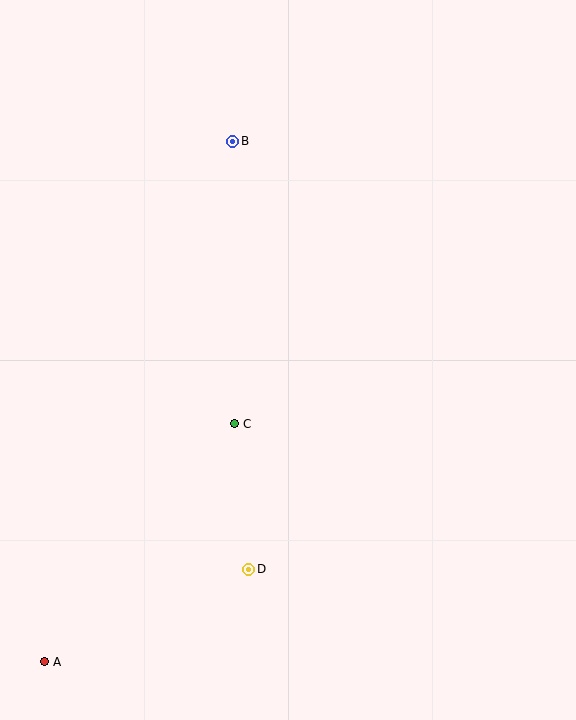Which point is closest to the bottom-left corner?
Point A is closest to the bottom-left corner.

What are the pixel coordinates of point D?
Point D is at (249, 569).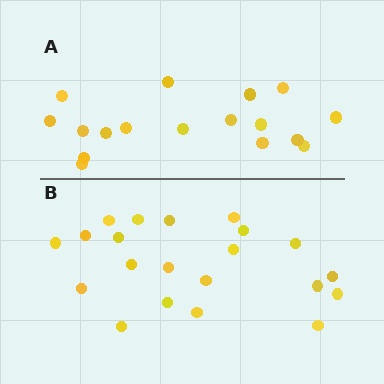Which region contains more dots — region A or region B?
Region B (the bottom region) has more dots.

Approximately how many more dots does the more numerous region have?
Region B has about 4 more dots than region A.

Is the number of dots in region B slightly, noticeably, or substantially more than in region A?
Region B has only slightly more — the two regions are fairly close. The ratio is roughly 1.2 to 1.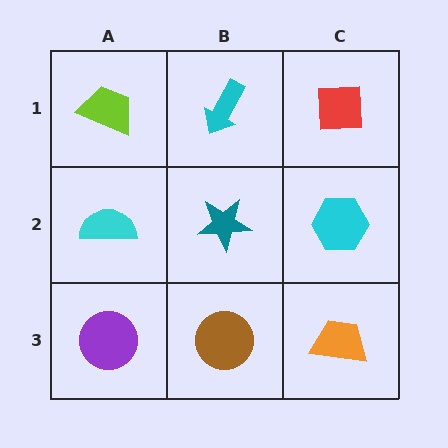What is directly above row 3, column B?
A teal star.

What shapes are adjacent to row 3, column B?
A teal star (row 2, column B), a purple circle (row 3, column A), an orange trapezoid (row 3, column C).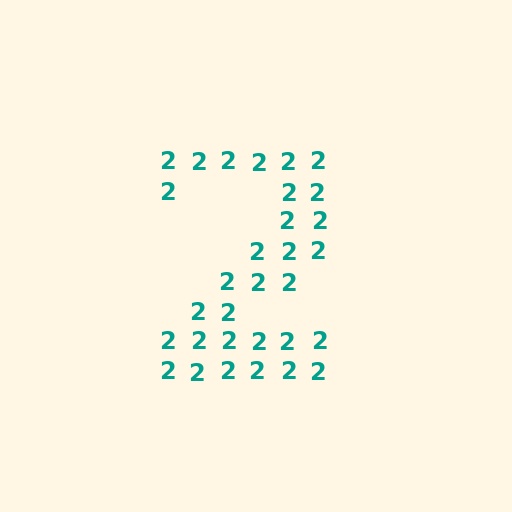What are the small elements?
The small elements are digit 2's.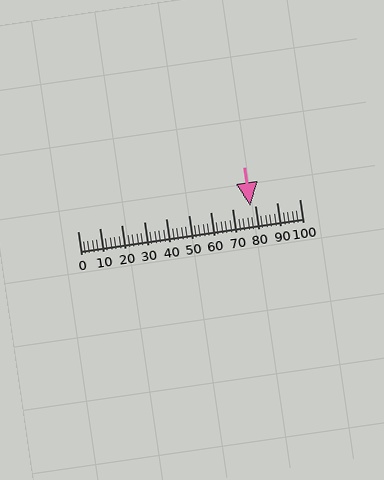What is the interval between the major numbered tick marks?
The major tick marks are spaced 10 units apart.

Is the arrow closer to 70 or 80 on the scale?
The arrow is closer to 80.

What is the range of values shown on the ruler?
The ruler shows values from 0 to 100.